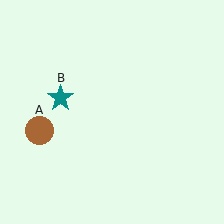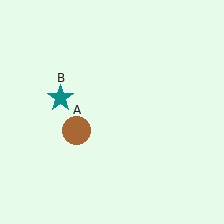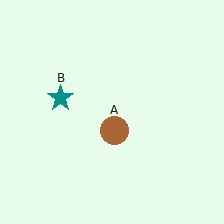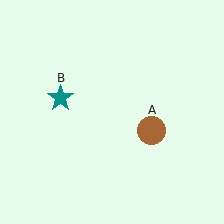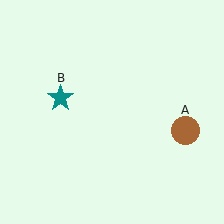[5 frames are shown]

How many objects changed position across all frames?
1 object changed position: brown circle (object A).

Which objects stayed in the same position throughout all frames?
Teal star (object B) remained stationary.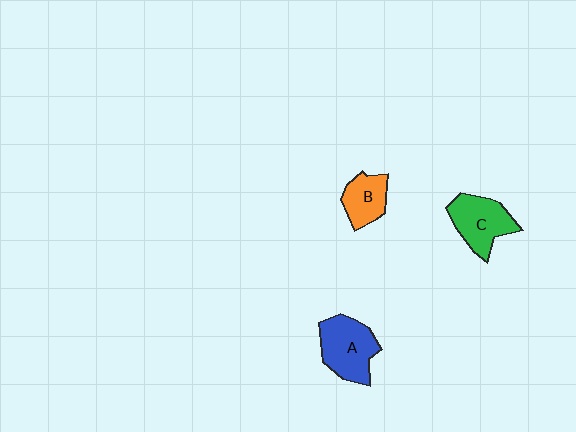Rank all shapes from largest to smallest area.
From largest to smallest: A (blue), C (green), B (orange).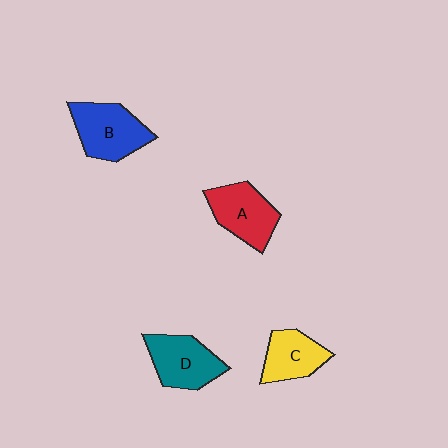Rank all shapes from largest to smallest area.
From largest to smallest: B (blue), A (red), D (teal), C (yellow).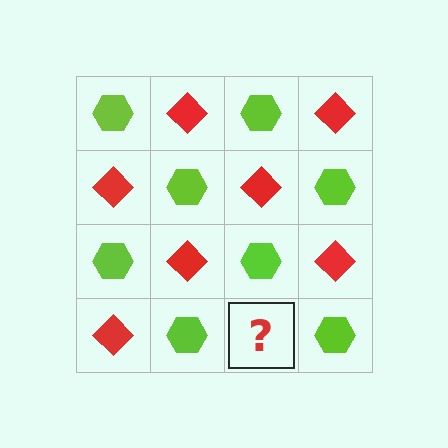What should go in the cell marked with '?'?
The missing cell should contain a red diamond.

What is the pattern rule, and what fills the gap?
The rule is that it alternates lime hexagon and red diamond in a checkerboard pattern. The gap should be filled with a red diamond.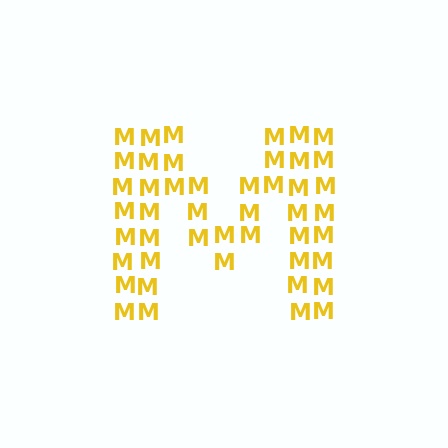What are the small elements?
The small elements are letter M's.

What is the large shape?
The large shape is the letter M.